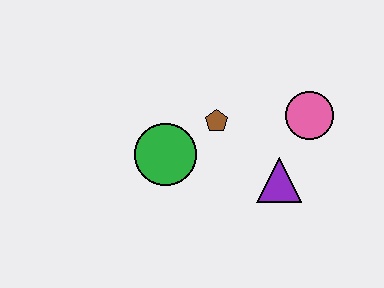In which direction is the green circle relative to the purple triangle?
The green circle is to the left of the purple triangle.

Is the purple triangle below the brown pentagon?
Yes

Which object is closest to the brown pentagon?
The green circle is closest to the brown pentagon.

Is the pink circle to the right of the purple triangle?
Yes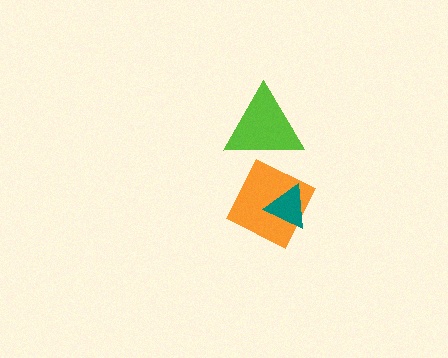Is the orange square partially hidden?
Yes, it is partially covered by another shape.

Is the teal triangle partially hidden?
No, no other shape covers it.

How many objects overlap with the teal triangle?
1 object overlaps with the teal triangle.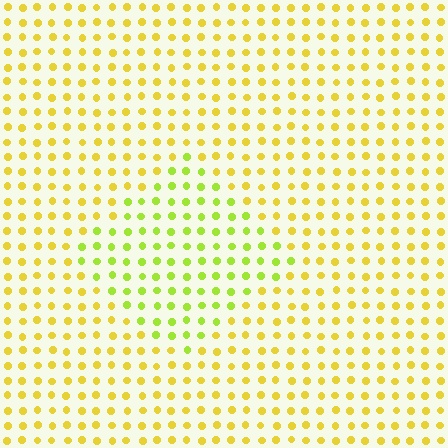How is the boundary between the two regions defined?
The boundary is defined purely by a slight shift in hue (about 32 degrees). Spacing, size, and orientation are identical on both sides.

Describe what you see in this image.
The image is filled with small yellow elements in a uniform arrangement. A diamond-shaped region is visible where the elements are tinted to a slightly different hue, forming a subtle color boundary.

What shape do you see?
I see a diamond.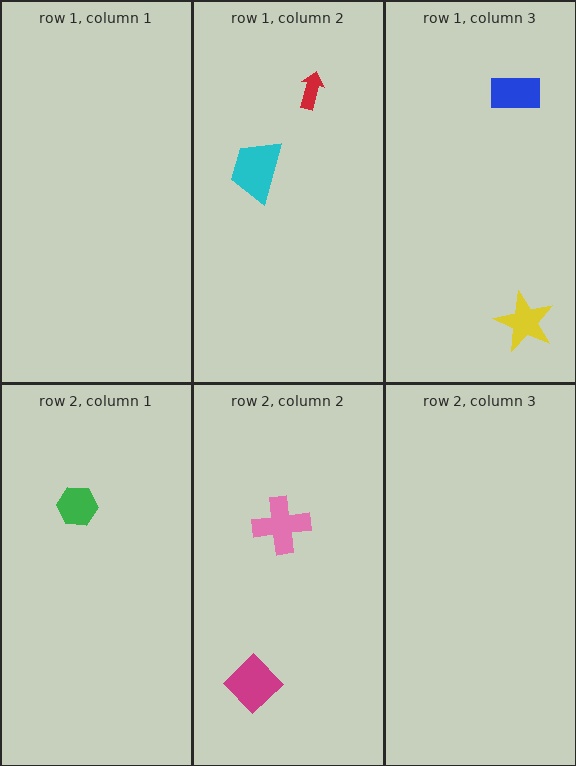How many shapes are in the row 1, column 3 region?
2.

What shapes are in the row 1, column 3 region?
The blue rectangle, the yellow star.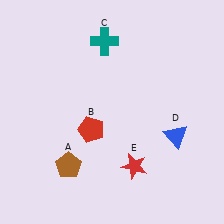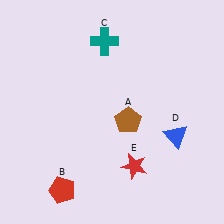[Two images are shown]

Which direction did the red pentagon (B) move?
The red pentagon (B) moved down.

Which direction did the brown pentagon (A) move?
The brown pentagon (A) moved right.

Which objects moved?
The objects that moved are: the brown pentagon (A), the red pentagon (B).